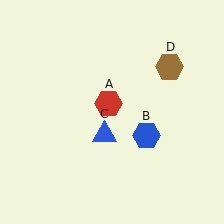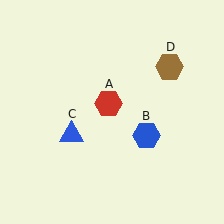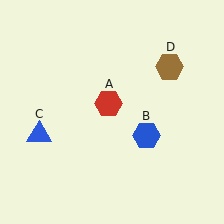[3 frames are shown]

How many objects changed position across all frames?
1 object changed position: blue triangle (object C).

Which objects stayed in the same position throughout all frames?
Red hexagon (object A) and blue hexagon (object B) and brown hexagon (object D) remained stationary.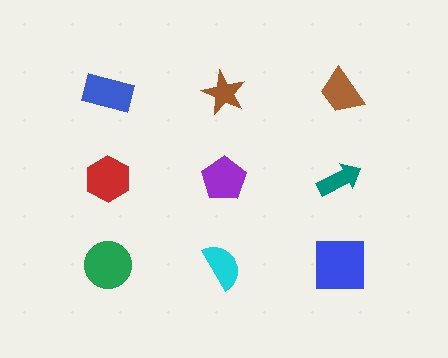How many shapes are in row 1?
3 shapes.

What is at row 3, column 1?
A green circle.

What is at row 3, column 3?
A blue square.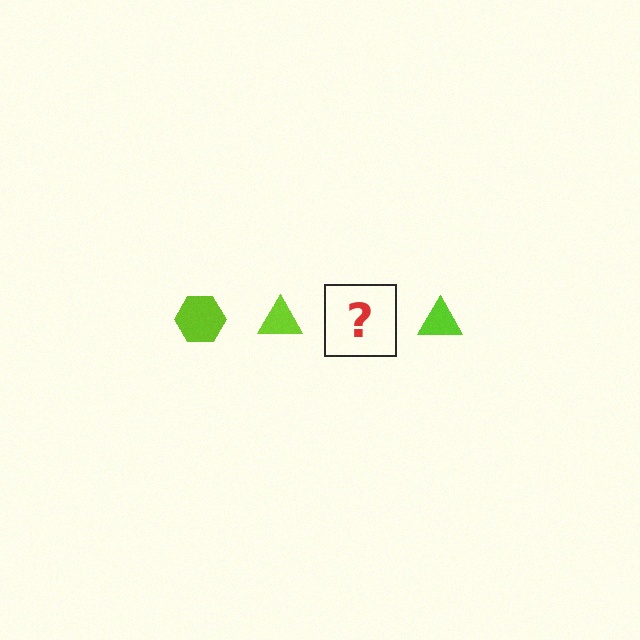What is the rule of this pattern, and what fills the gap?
The rule is that the pattern cycles through hexagon, triangle shapes in lime. The gap should be filled with a lime hexagon.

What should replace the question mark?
The question mark should be replaced with a lime hexagon.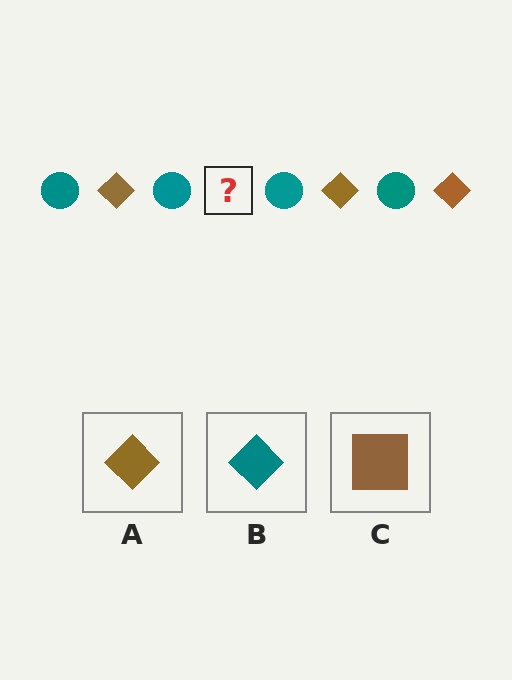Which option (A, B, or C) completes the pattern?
A.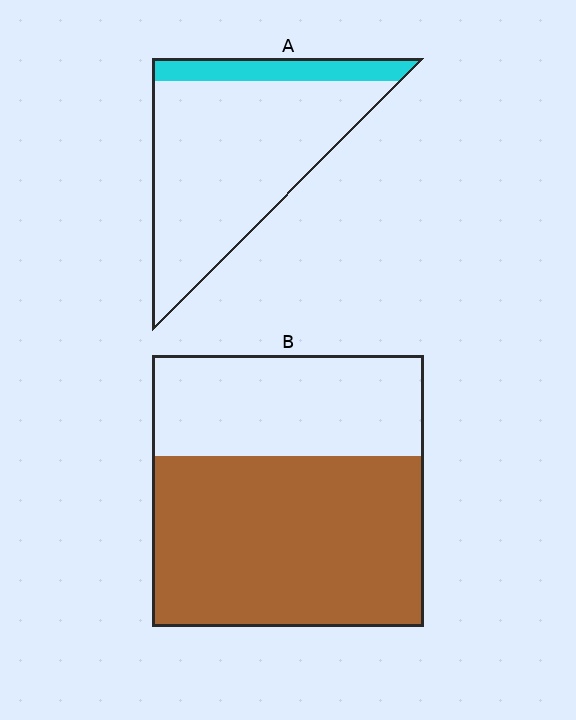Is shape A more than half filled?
No.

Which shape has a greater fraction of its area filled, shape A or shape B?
Shape B.